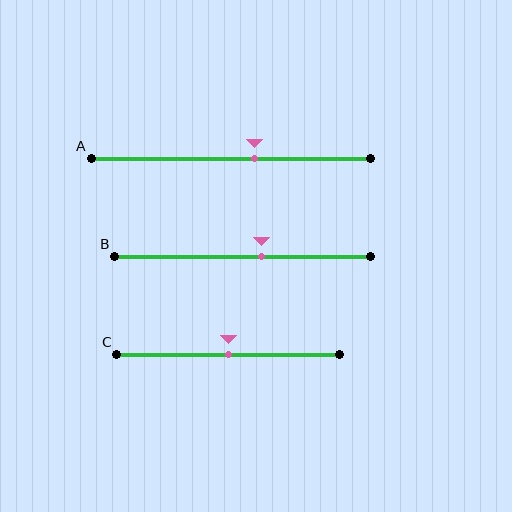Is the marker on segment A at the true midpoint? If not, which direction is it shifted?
No, the marker on segment A is shifted to the right by about 9% of the segment length.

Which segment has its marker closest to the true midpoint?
Segment C has its marker closest to the true midpoint.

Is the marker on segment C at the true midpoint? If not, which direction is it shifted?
Yes, the marker on segment C is at the true midpoint.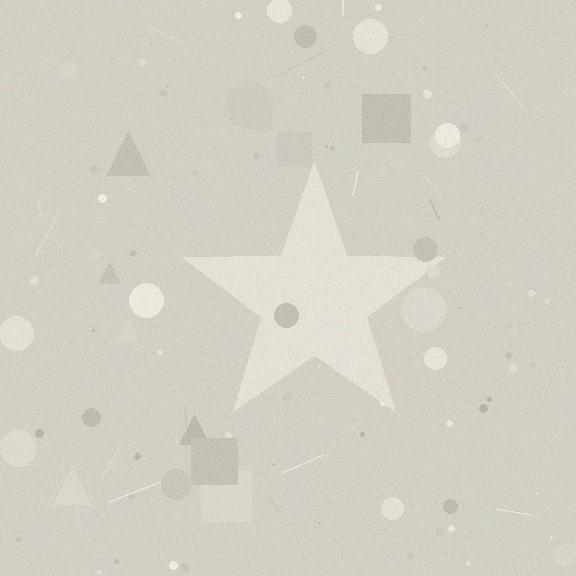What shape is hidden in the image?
A star is hidden in the image.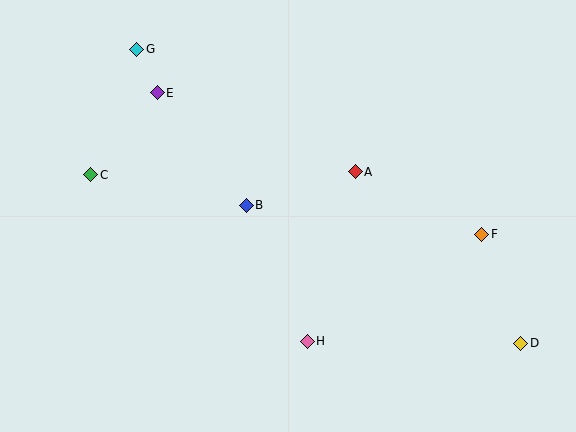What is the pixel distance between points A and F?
The distance between A and F is 141 pixels.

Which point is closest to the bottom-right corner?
Point D is closest to the bottom-right corner.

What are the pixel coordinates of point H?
Point H is at (307, 341).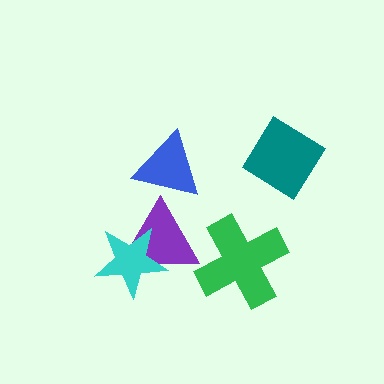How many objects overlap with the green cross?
0 objects overlap with the green cross.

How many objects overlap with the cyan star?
1 object overlaps with the cyan star.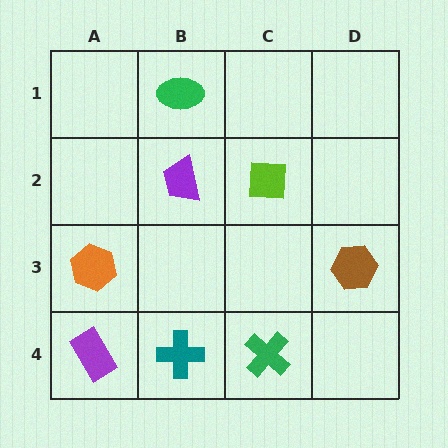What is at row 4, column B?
A teal cross.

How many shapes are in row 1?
1 shape.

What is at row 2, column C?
A lime square.